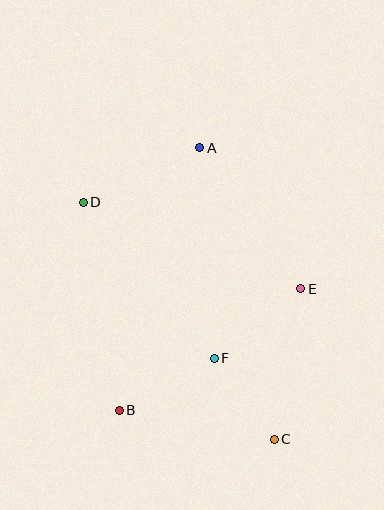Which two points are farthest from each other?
Points C and D are farthest from each other.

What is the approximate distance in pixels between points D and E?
The distance between D and E is approximately 234 pixels.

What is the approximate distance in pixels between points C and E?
The distance between C and E is approximately 153 pixels.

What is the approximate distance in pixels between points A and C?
The distance between A and C is approximately 301 pixels.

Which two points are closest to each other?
Points C and F are closest to each other.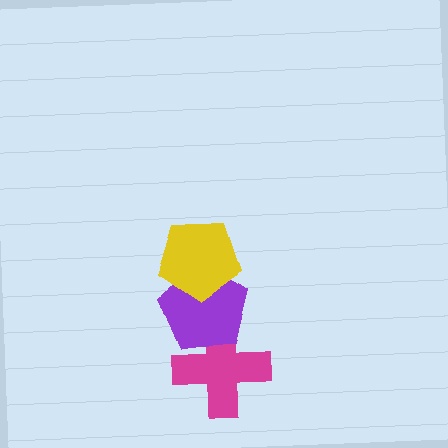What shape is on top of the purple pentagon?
The yellow pentagon is on top of the purple pentagon.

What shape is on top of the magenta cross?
The purple pentagon is on top of the magenta cross.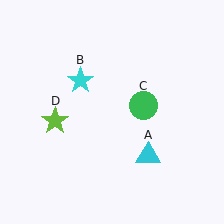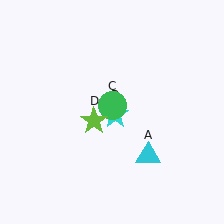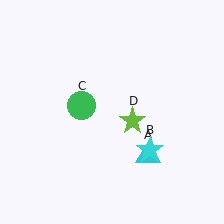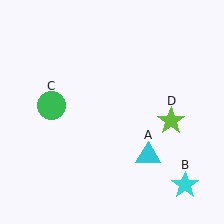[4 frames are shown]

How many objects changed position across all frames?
3 objects changed position: cyan star (object B), green circle (object C), lime star (object D).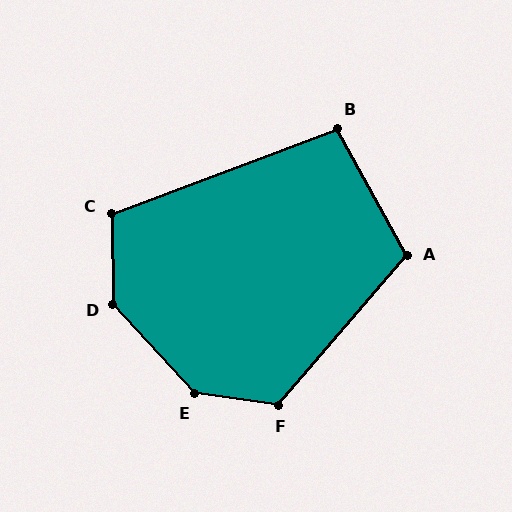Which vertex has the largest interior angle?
E, at approximately 140 degrees.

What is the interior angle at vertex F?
Approximately 123 degrees (obtuse).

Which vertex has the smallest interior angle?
B, at approximately 98 degrees.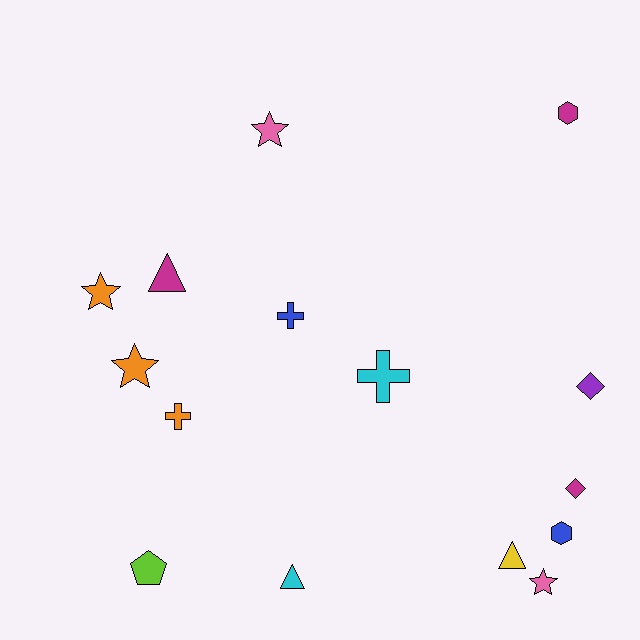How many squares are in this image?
There are no squares.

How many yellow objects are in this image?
There is 1 yellow object.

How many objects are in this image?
There are 15 objects.